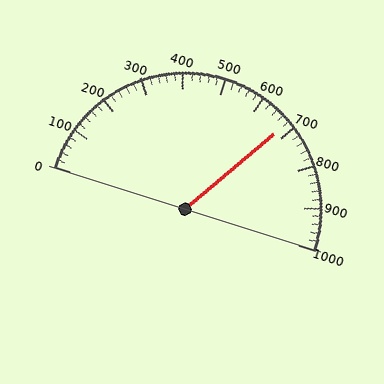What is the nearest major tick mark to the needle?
The nearest major tick mark is 700.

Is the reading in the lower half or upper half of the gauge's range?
The reading is in the upper half of the range (0 to 1000).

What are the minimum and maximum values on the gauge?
The gauge ranges from 0 to 1000.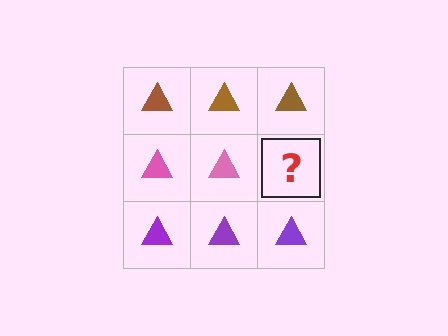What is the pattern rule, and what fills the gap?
The rule is that each row has a consistent color. The gap should be filled with a pink triangle.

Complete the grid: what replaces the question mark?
The question mark should be replaced with a pink triangle.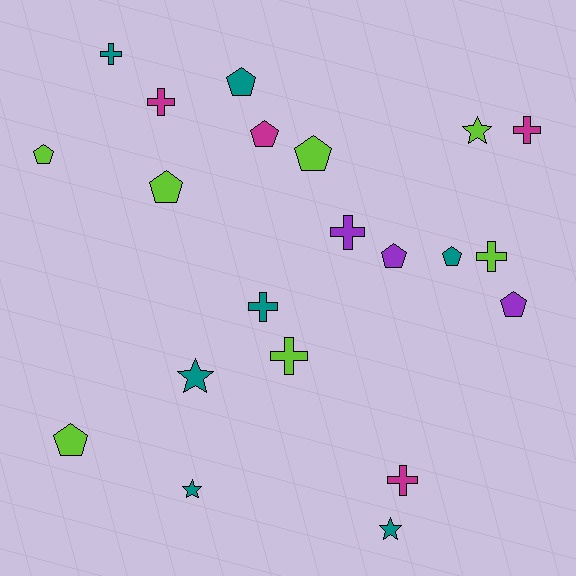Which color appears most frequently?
Lime, with 7 objects.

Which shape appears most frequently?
Pentagon, with 9 objects.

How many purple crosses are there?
There is 1 purple cross.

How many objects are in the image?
There are 21 objects.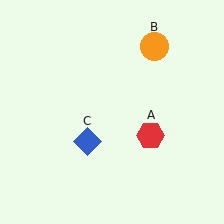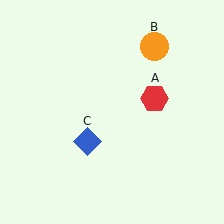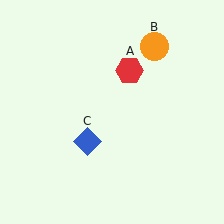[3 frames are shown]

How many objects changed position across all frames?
1 object changed position: red hexagon (object A).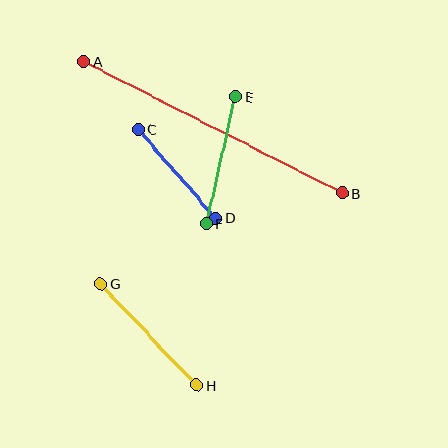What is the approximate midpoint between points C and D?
The midpoint is at approximately (177, 174) pixels.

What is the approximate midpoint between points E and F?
The midpoint is at approximately (221, 160) pixels.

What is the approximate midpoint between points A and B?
The midpoint is at approximately (213, 127) pixels.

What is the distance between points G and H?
The distance is approximately 140 pixels.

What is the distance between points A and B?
The distance is approximately 289 pixels.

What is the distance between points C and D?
The distance is approximately 118 pixels.